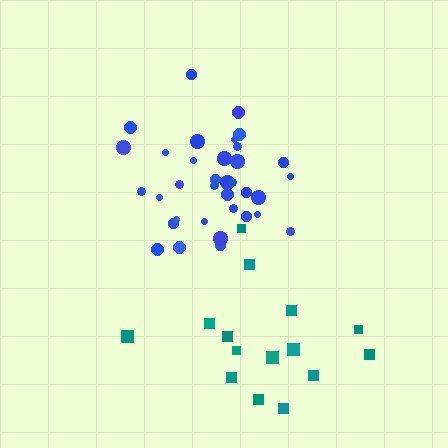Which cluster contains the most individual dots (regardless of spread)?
Blue (35).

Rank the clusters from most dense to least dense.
blue, teal.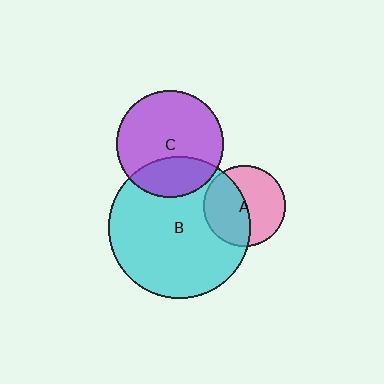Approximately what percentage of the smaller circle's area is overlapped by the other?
Approximately 50%.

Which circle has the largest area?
Circle B (cyan).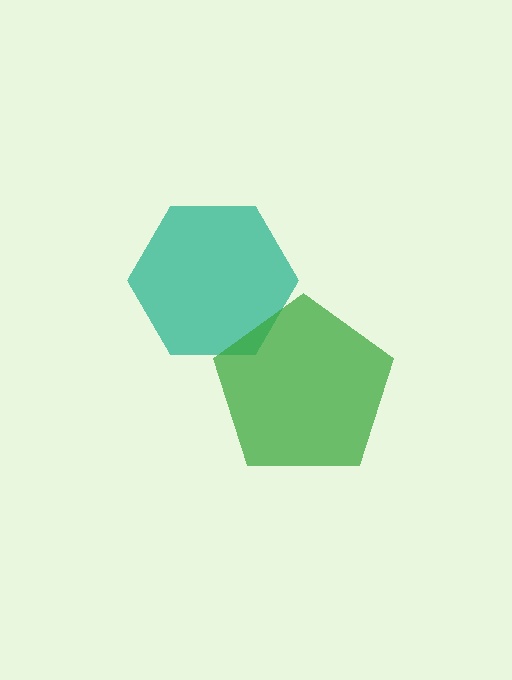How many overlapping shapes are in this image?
There are 2 overlapping shapes in the image.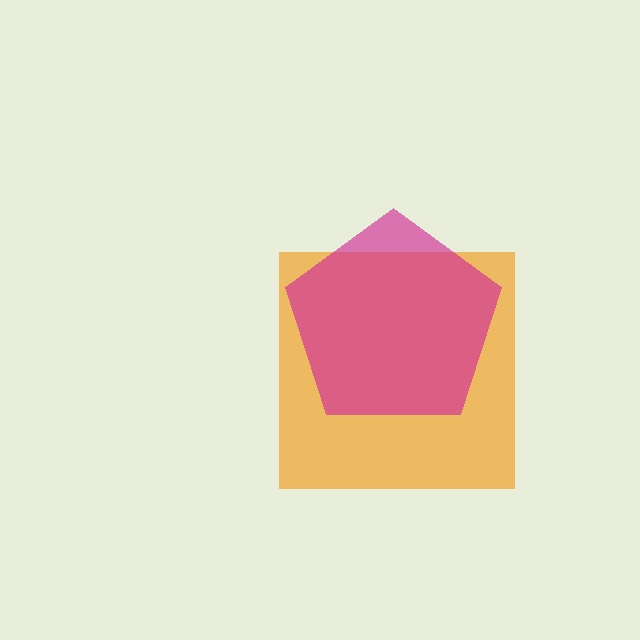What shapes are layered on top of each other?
The layered shapes are: an orange square, a magenta pentagon.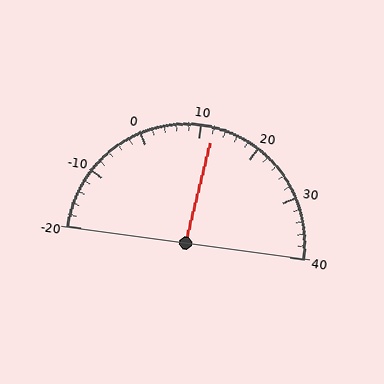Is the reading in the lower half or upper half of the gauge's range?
The reading is in the upper half of the range (-20 to 40).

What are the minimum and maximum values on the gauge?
The gauge ranges from -20 to 40.